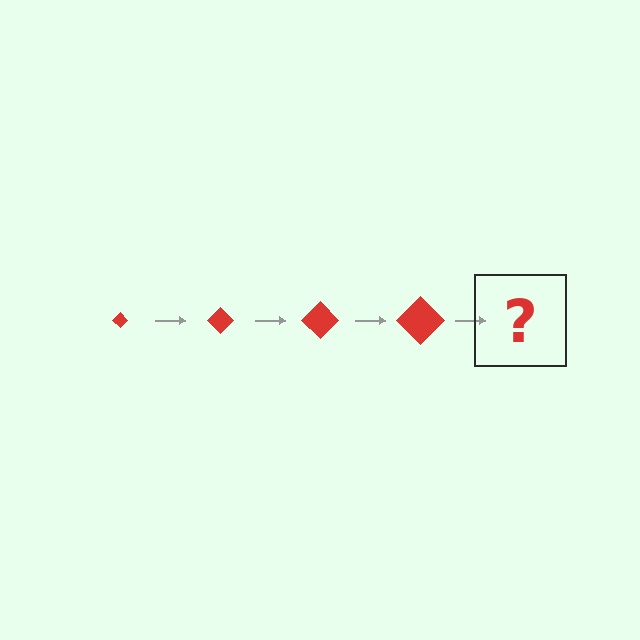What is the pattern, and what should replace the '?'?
The pattern is that the diamond gets progressively larger each step. The '?' should be a red diamond, larger than the previous one.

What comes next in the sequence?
The next element should be a red diamond, larger than the previous one.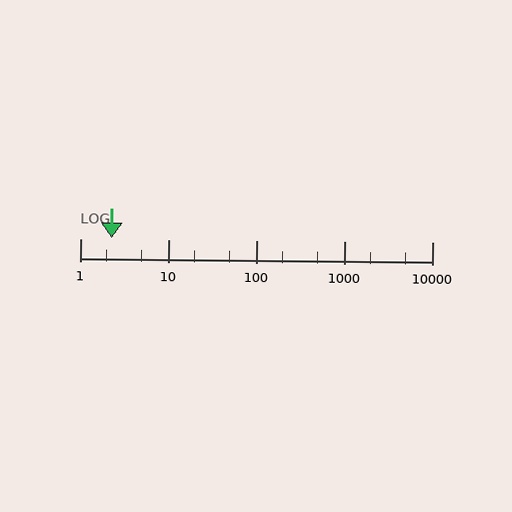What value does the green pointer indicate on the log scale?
The pointer indicates approximately 2.3.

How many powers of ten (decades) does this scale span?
The scale spans 4 decades, from 1 to 10000.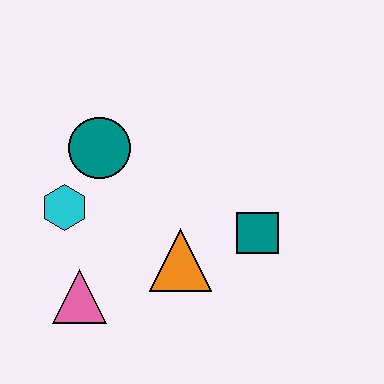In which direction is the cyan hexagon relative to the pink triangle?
The cyan hexagon is above the pink triangle.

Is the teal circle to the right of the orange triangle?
No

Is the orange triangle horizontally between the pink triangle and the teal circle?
No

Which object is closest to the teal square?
The orange triangle is closest to the teal square.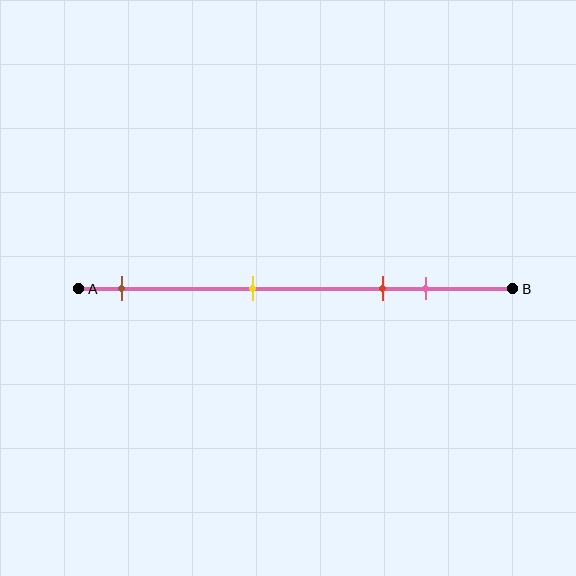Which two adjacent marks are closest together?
The red and pink marks are the closest adjacent pair.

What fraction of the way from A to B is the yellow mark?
The yellow mark is approximately 40% (0.4) of the way from A to B.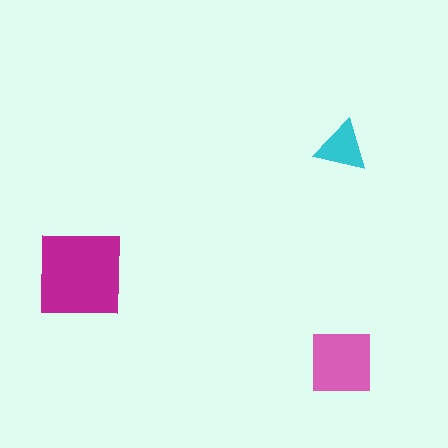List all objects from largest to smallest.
The magenta square, the pink square, the cyan triangle.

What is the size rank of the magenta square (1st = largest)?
1st.